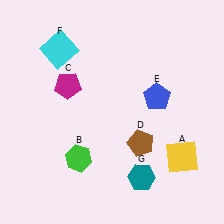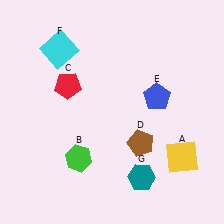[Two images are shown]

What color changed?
The pentagon (C) changed from magenta in Image 1 to red in Image 2.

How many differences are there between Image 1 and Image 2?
There is 1 difference between the two images.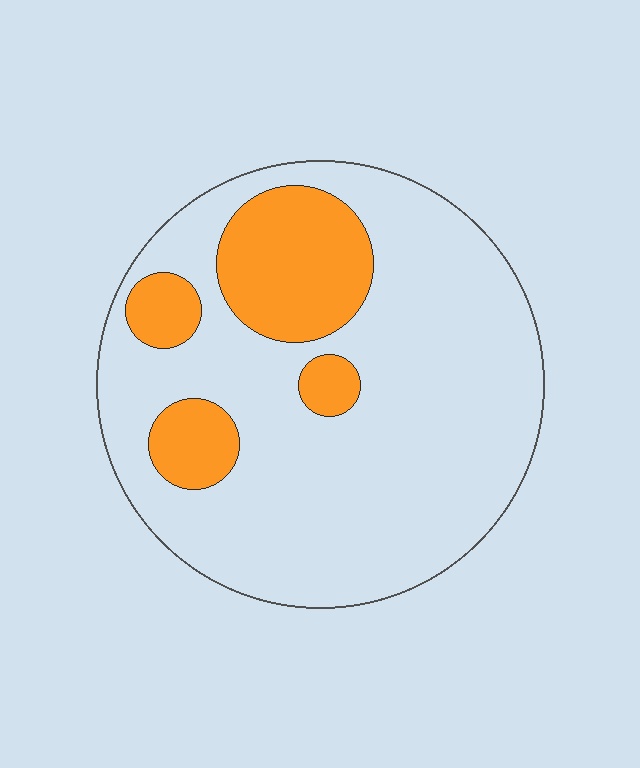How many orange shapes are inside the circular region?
4.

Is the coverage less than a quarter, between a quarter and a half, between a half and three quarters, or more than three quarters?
Less than a quarter.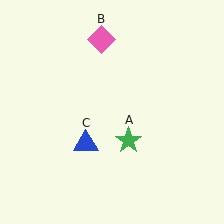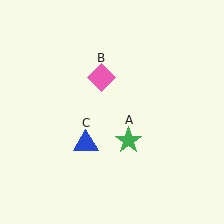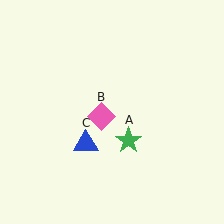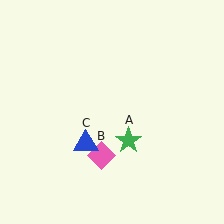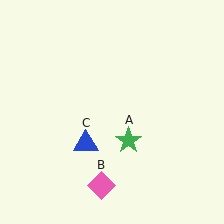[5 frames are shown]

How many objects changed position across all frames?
1 object changed position: pink diamond (object B).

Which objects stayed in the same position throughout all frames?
Green star (object A) and blue triangle (object C) remained stationary.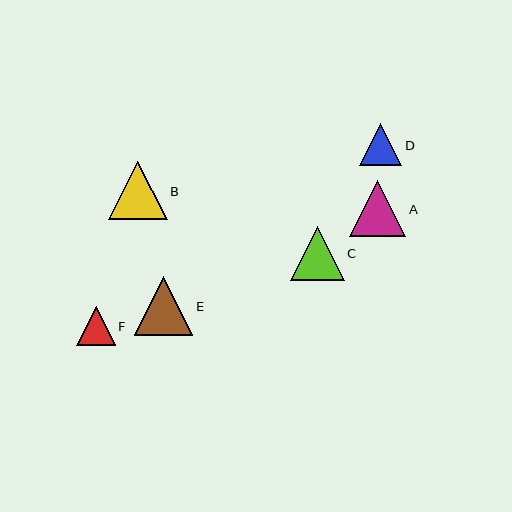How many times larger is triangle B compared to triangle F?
Triangle B is approximately 1.5 times the size of triangle F.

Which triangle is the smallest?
Triangle F is the smallest with a size of approximately 38 pixels.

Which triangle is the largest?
Triangle B is the largest with a size of approximately 59 pixels.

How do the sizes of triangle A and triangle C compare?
Triangle A and triangle C are approximately the same size.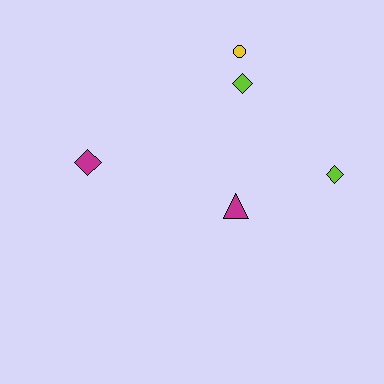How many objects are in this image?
There are 5 objects.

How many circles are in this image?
There is 1 circle.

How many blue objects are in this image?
There are no blue objects.